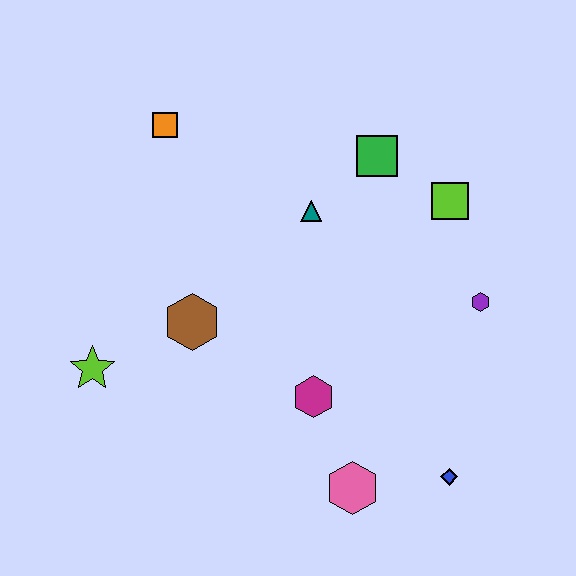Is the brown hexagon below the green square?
Yes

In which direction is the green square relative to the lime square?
The green square is to the left of the lime square.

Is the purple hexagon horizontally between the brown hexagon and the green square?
No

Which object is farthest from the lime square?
The lime star is farthest from the lime square.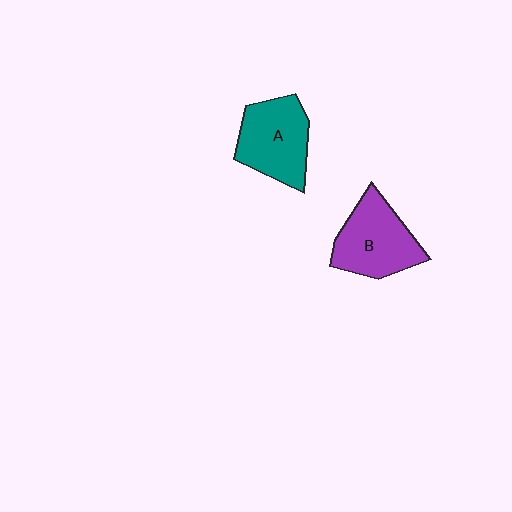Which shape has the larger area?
Shape B (purple).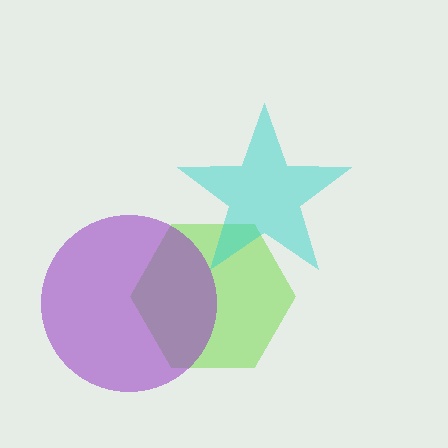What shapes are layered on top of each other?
The layered shapes are: a lime hexagon, a purple circle, a cyan star.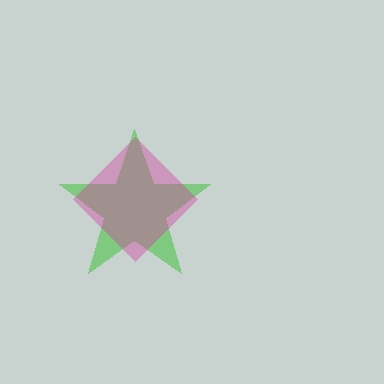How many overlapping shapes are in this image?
There are 2 overlapping shapes in the image.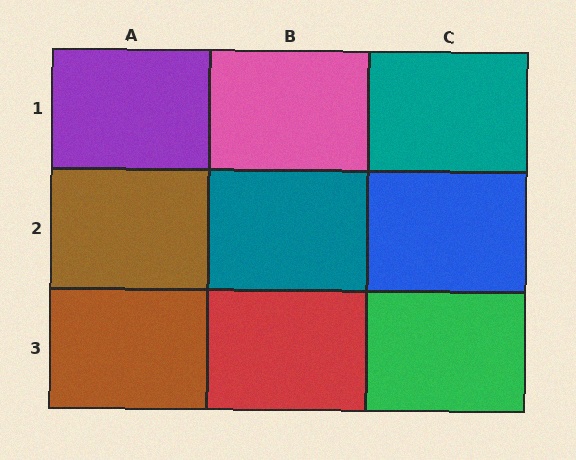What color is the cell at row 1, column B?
Pink.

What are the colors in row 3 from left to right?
Brown, red, green.